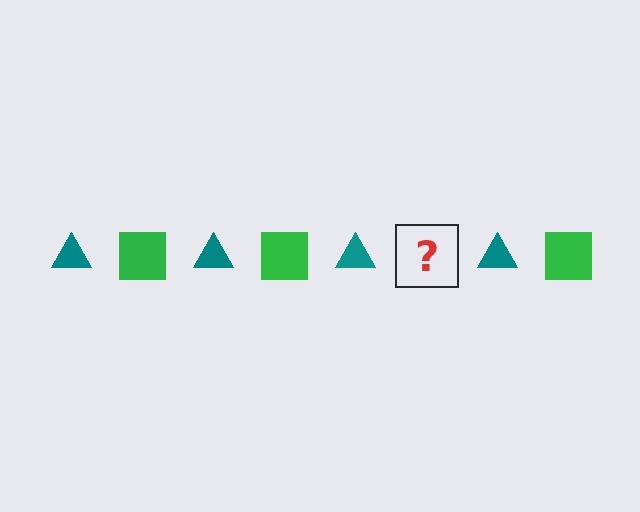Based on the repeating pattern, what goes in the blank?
The blank should be a green square.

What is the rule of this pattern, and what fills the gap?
The rule is that the pattern alternates between teal triangle and green square. The gap should be filled with a green square.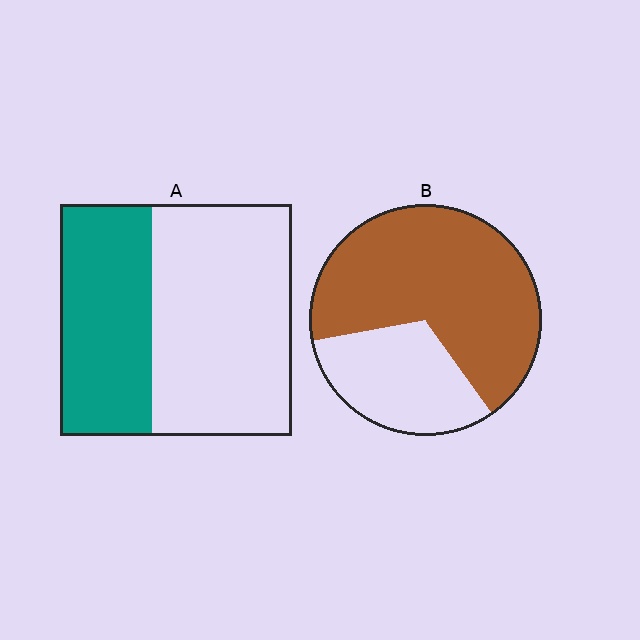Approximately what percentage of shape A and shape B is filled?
A is approximately 40% and B is approximately 70%.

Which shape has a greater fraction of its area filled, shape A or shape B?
Shape B.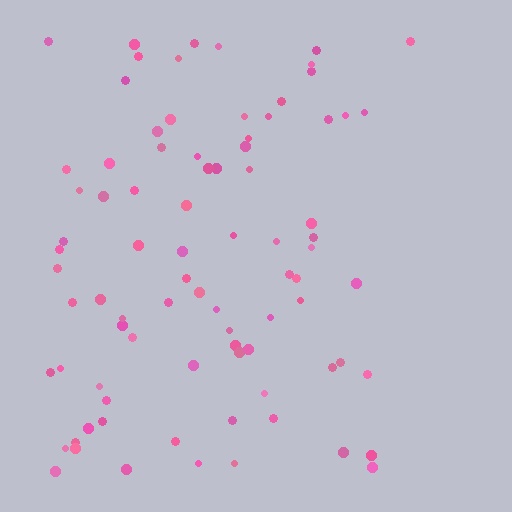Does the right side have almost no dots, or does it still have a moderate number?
Still a moderate number, just noticeably fewer than the left.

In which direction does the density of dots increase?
From right to left, with the left side densest.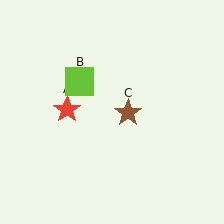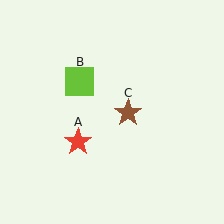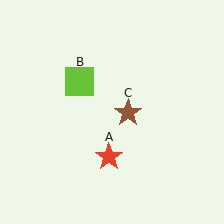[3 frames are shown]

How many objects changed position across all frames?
1 object changed position: red star (object A).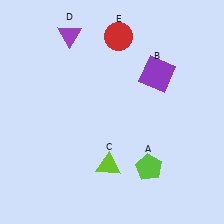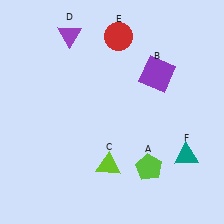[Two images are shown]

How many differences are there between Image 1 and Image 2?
There is 1 difference between the two images.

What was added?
A teal triangle (F) was added in Image 2.